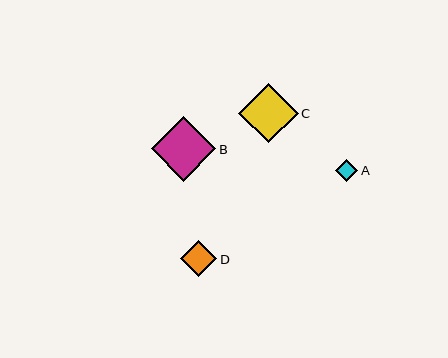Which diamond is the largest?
Diamond B is the largest with a size of approximately 65 pixels.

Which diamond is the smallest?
Diamond A is the smallest with a size of approximately 22 pixels.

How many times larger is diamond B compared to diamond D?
Diamond B is approximately 1.8 times the size of diamond D.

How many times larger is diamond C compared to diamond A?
Diamond C is approximately 2.7 times the size of diamond A.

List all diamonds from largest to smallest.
From largest to smallest: B, C, D, A.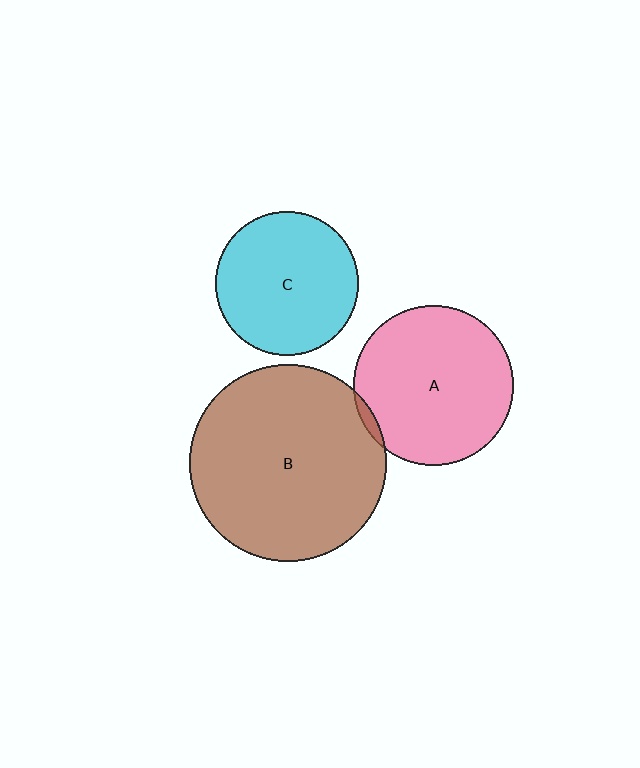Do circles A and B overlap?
Yes.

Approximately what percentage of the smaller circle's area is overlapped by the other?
Approximately 5%.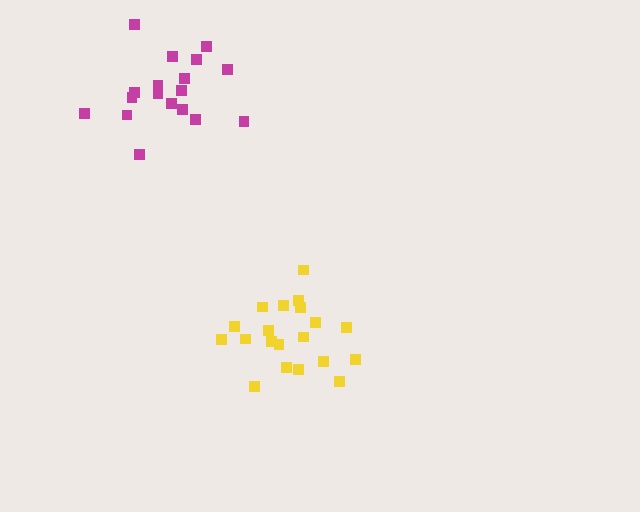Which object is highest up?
The magenta cluster is topmost.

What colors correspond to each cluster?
The clusters are colored: yellow, magenta.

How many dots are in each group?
Group 1: 20 dots, Group 2: 18 dots (38 total).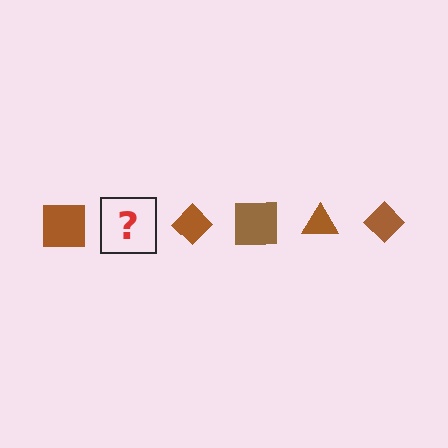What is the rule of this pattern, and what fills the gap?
The rule is that the pattern cycles through square, triangle, diamond shapes in brown. The gap should be filled with a brown triangle.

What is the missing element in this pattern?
The missing element is a brown triangle.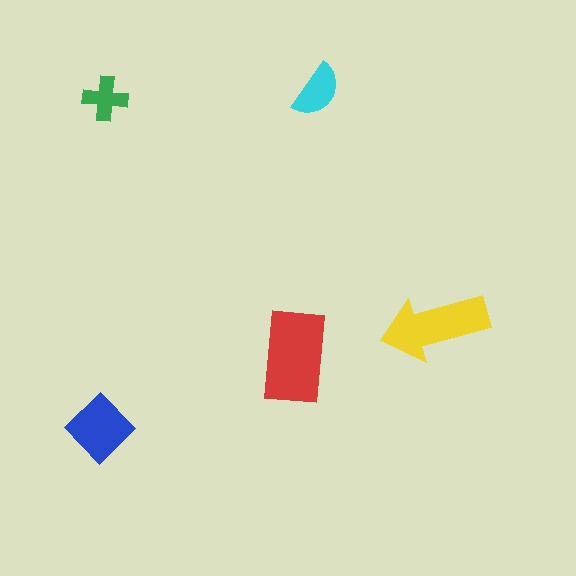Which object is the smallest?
The green cross.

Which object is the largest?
The red rectangle.